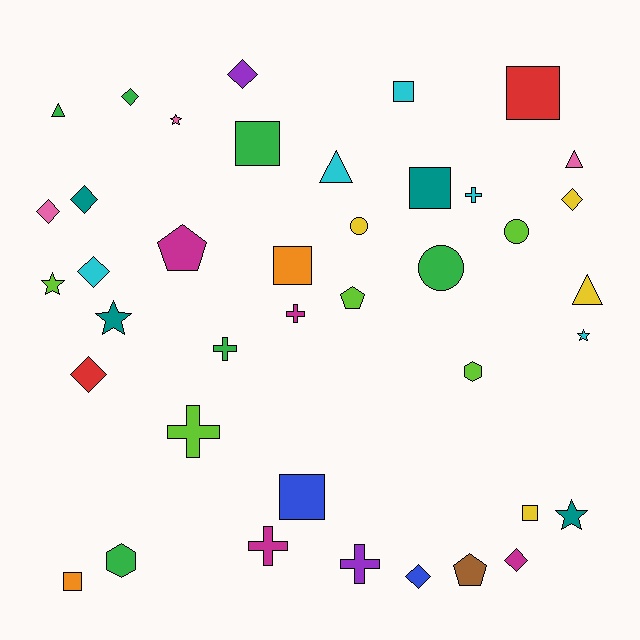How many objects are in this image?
There are 40 objects.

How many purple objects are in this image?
There are 2 purple objects.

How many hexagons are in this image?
There are 2 hexagons.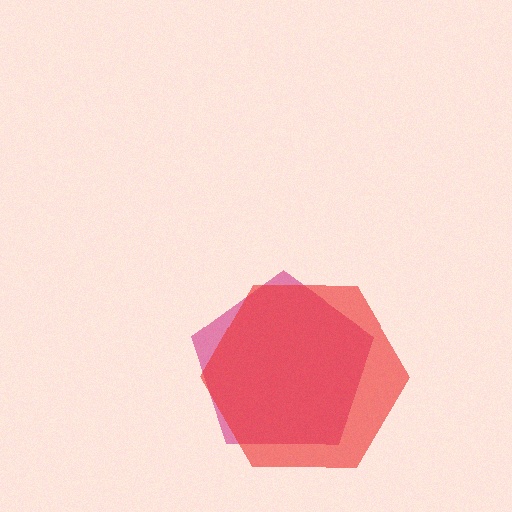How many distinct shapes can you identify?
There are 2 distinct shapes: a magenta pentagon, a red hexagon.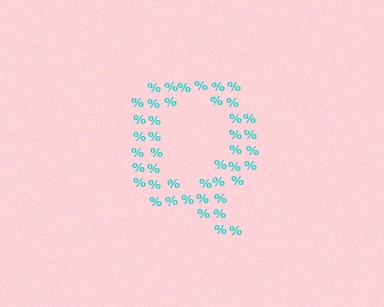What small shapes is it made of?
It is made of small percent signs.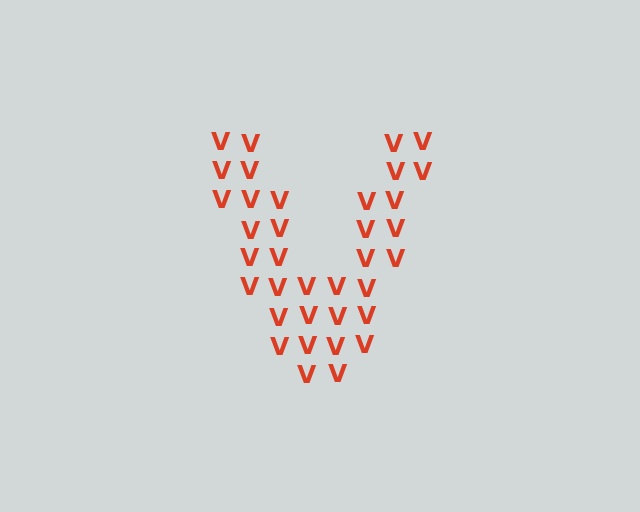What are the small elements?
The small elements are letter V's.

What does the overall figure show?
The overall figure shows the letter V.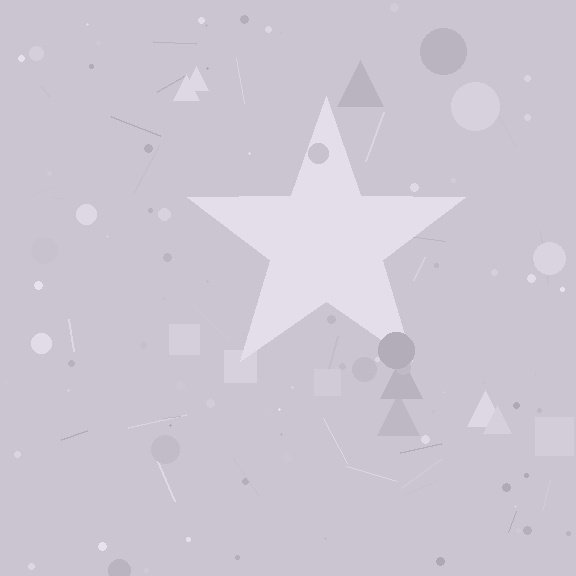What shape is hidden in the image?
A star is hidden in the image.